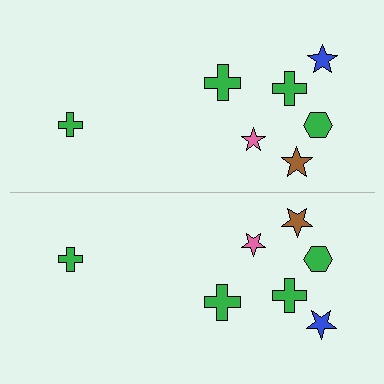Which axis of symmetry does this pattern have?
The pattern has a horizontal axis of symmetry running through the center of the image.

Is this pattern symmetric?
Yes, this pattern has bilateral (reflection) symmetry.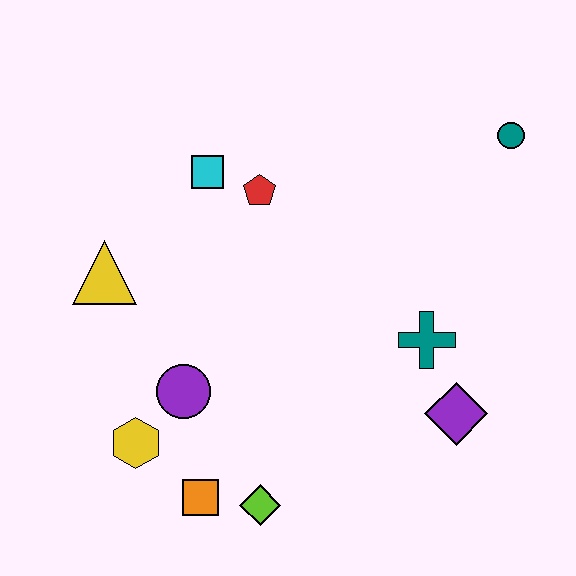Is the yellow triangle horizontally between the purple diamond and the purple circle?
No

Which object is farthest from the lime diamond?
The teal circle is farthest from the lime diamond.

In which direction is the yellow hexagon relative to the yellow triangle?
The yellow hexagon is below the yellow triangle.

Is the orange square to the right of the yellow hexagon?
Yes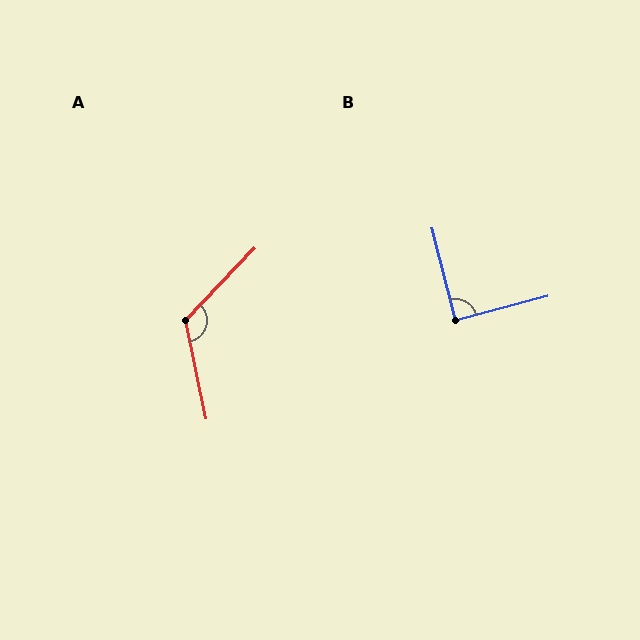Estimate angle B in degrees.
Approximately 90 degrees.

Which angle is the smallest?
B, at approximately 90 degrees.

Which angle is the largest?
A, at approximately 124 degrees.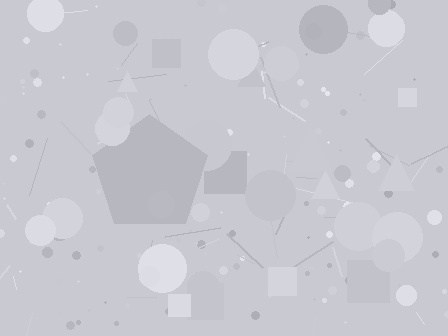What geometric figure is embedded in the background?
A pentagon is embedded in the background.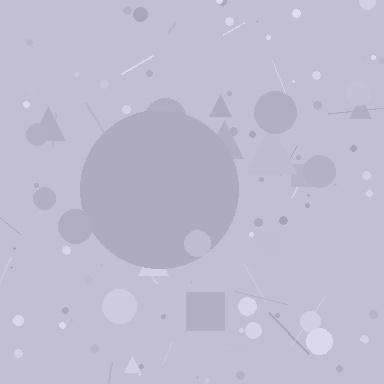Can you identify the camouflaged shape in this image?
The camouflaged shape is a circle.